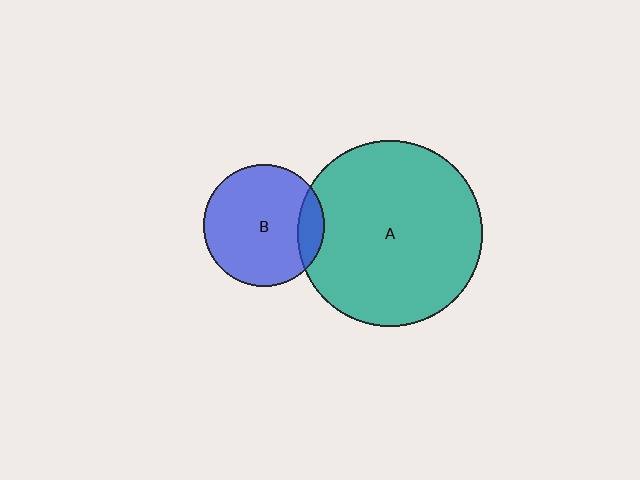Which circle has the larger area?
Circle A (teal).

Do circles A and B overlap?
Yes.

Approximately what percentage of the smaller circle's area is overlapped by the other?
Approximately 15%.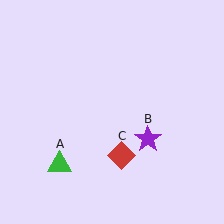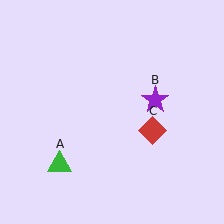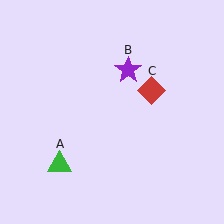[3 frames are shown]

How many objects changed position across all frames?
2 objects changed position: purple star (object B), red diamond (object C).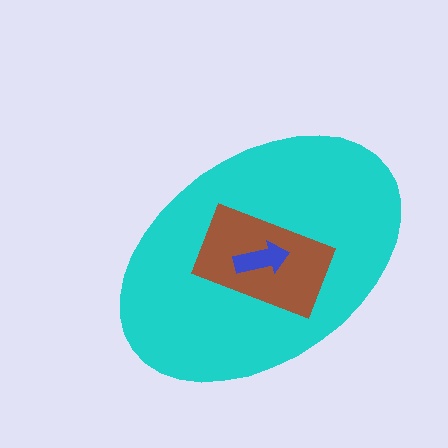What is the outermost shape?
The cyan ellipse.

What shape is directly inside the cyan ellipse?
The brown rectangle.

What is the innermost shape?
The blue arrow.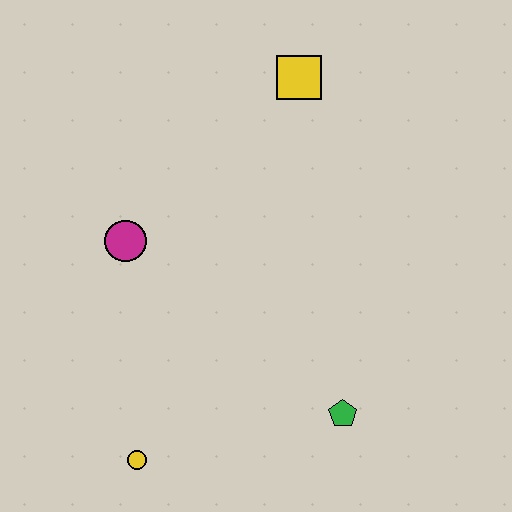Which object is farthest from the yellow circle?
The yellow square is farthest from the yellow circle.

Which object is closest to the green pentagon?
The yellow circle is closest to the green pentagon.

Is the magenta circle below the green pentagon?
No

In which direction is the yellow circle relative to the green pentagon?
The yellow circle is to the left of the green pentagon.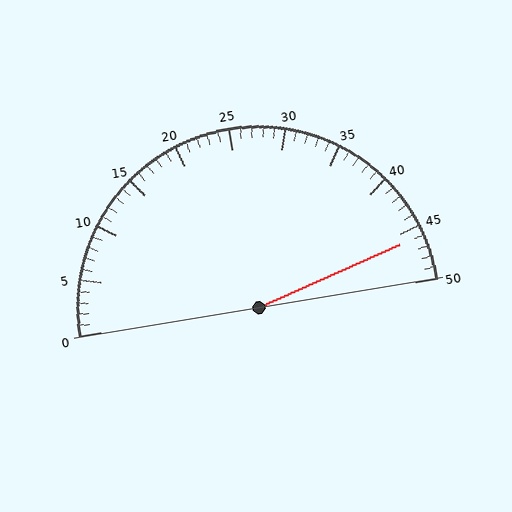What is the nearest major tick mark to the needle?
The nearest major tick mark is 45.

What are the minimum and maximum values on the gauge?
The gauge ranges from 0 to 50.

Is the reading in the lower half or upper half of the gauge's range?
The reading is in the upper half of the range (0 to 50).